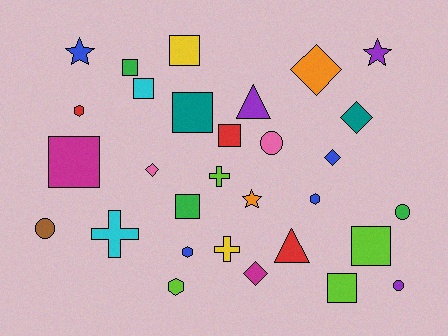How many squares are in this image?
There are 9 squares.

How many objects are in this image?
There are 30 objects.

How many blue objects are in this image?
There are 4 blue objects.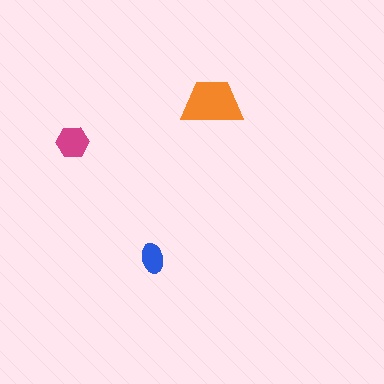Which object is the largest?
The orange trapezoid.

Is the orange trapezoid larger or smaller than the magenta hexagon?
Larger.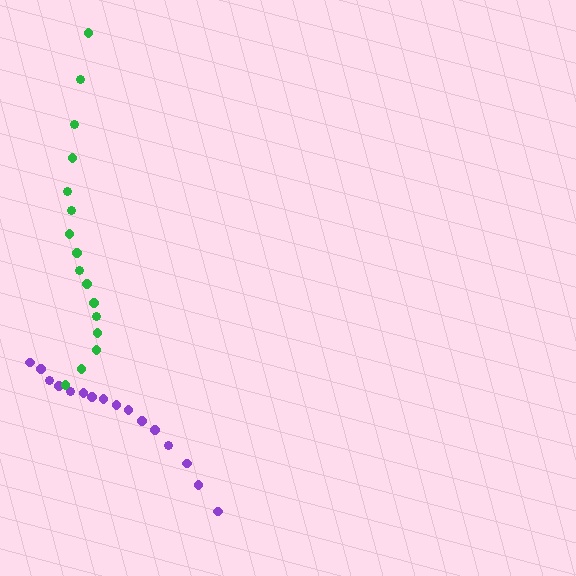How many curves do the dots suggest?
There are 2 distinct paths.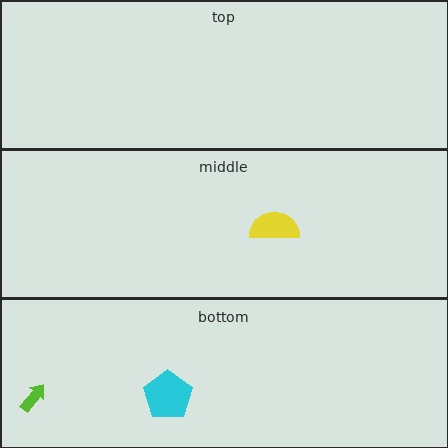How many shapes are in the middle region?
1.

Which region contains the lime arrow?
The bottom region.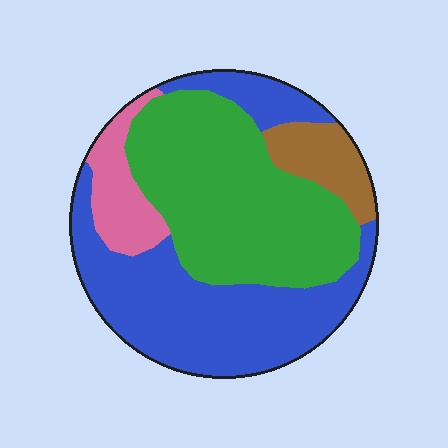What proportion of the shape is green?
Green covers around 40% of the shape.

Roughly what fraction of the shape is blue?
Blue takes up about two fifths (2/5) of the shape.